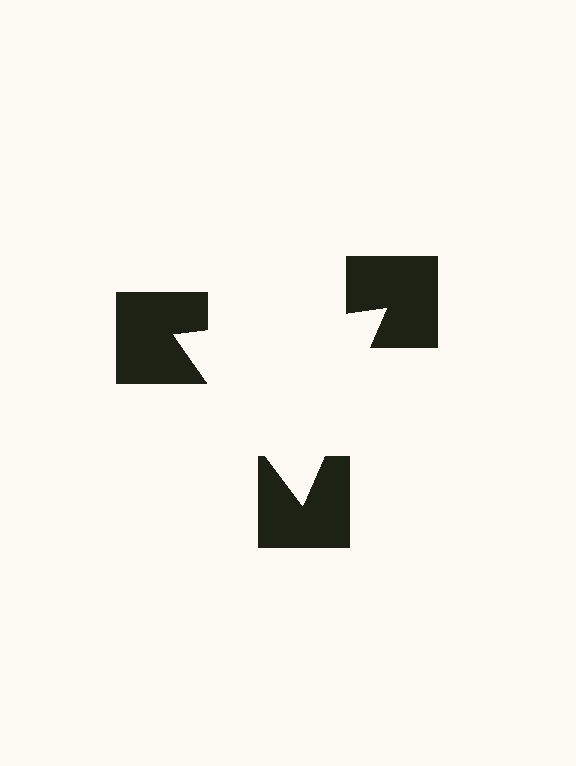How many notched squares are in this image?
There are 3 — one at each vertex of the illusory triangle.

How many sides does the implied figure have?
3 sides.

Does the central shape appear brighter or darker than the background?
It typically appears slightly brighter than the background, even though no actual brightness change is drawn.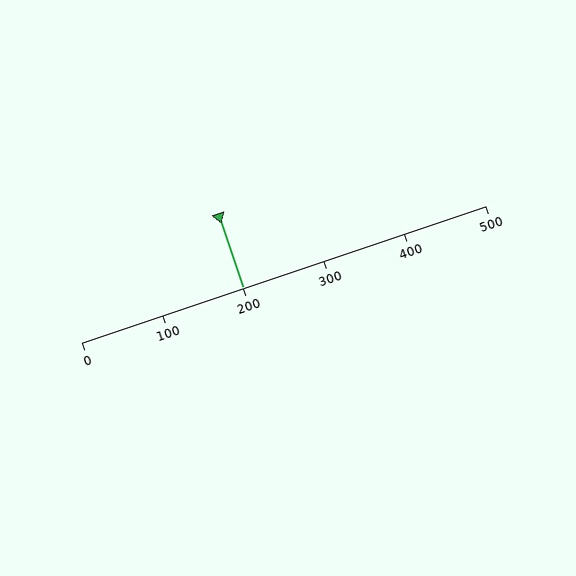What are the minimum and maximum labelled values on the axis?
The axis runs from 0 to 500.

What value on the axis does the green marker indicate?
The marker indicates approximately 200.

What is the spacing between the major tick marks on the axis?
The major ticks are spaced 100 apart.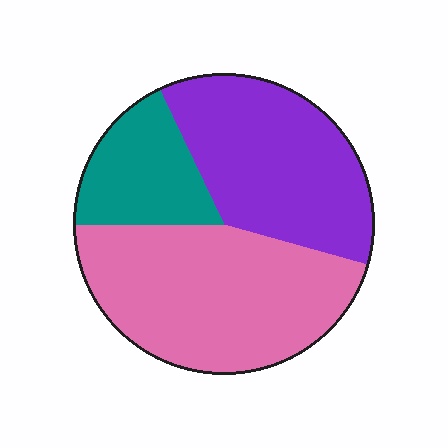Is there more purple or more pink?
Pink.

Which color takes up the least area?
Teal, at roughly 20%.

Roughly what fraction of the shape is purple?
Purple covers 36% of the shape.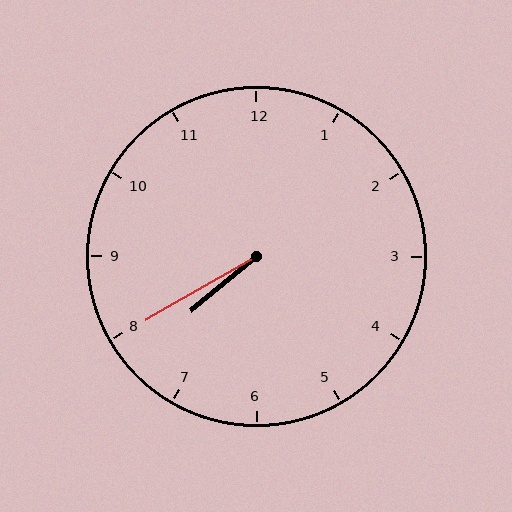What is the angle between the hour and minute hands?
Approximately 10 degrees.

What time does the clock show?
7:40.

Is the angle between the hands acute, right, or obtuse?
It is acute.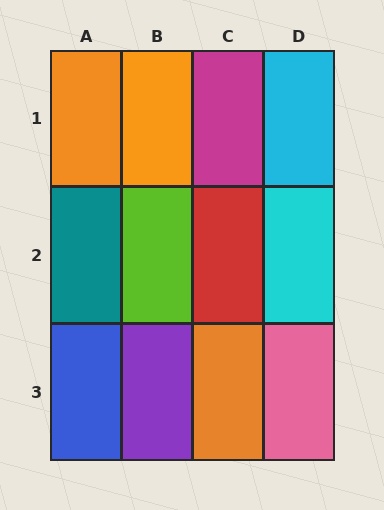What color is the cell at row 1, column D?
Cyan.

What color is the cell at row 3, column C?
Orange.